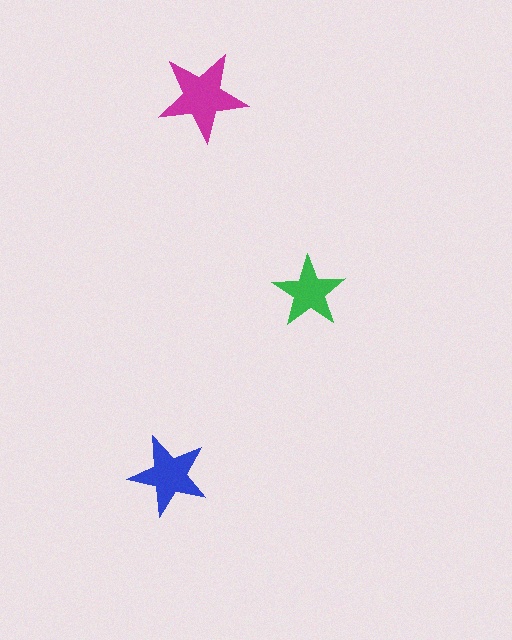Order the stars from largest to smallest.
the magenta one, the blue one, the green one.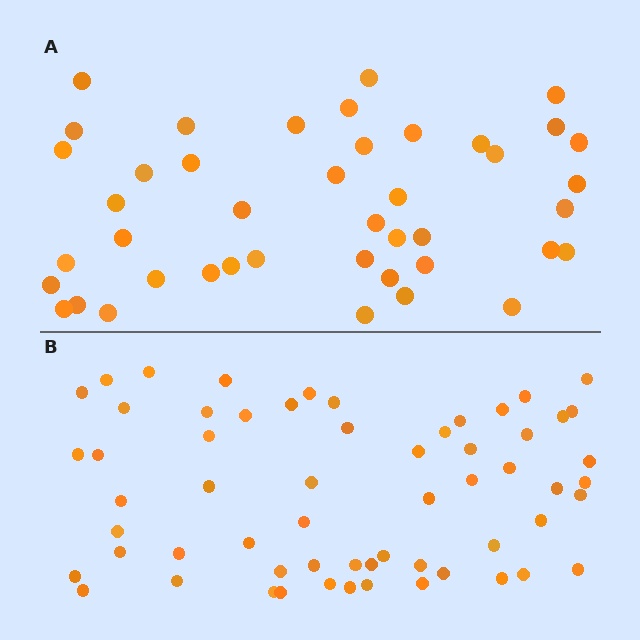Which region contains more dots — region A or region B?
Region B (the bottom region) has more dots.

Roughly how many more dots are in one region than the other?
Region B has approximately 15 more dots than region A.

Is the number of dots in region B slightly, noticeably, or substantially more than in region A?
Region B has noticeably more, but not dramatically so. The ratio is roughly 1.4 to 1.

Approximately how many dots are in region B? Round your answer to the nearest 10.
About 60 dots.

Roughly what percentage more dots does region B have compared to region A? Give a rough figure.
About 40% more.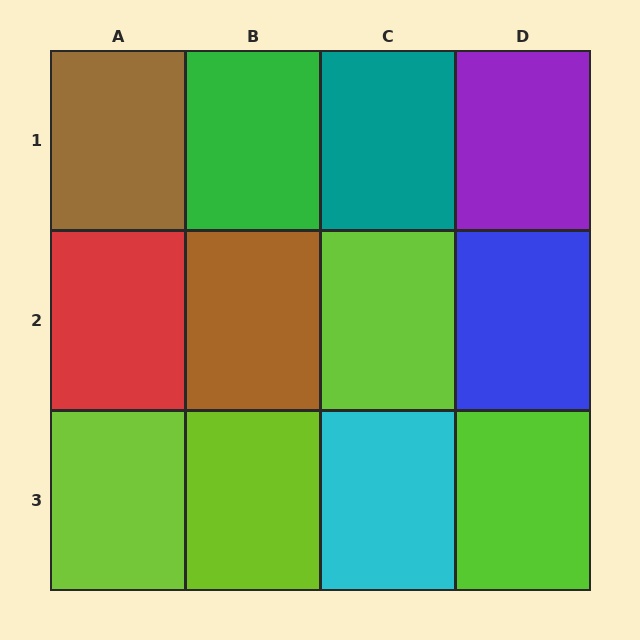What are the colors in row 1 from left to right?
Brown, green, teal, purple.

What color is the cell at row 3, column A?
Lime.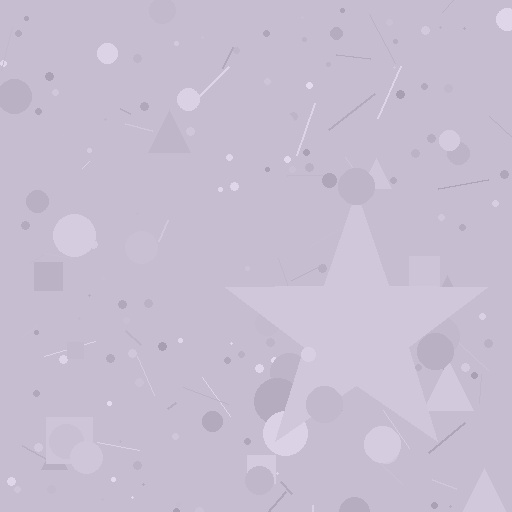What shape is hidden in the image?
A star is hidden in the image.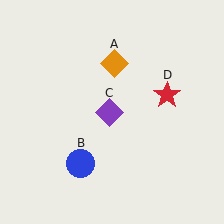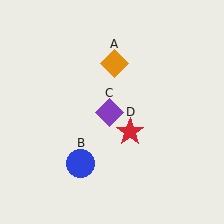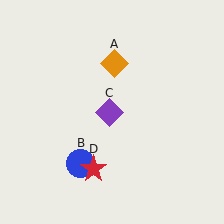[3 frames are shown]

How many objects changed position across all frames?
1 object changed position: red star (object D).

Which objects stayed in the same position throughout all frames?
Orange diamond (object A) and blue circle (object B) and purple diamond (object C) remained stationary.